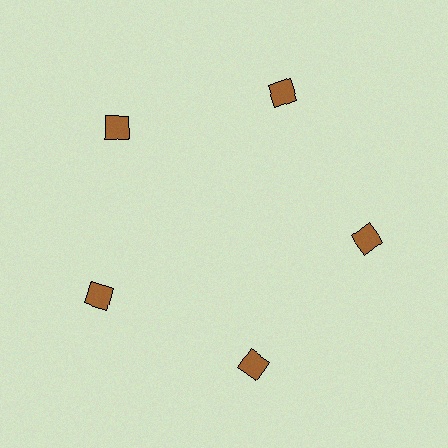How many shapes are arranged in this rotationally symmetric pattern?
There are 5 shapes, arranged in 5 groups of 1.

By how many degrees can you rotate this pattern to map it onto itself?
The pattern maps onto itself every 72 degrees of rotation.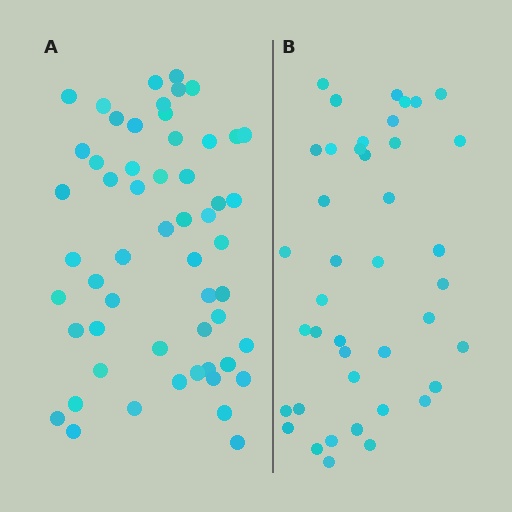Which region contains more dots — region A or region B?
Region A (the left region) has more dots.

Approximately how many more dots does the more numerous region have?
Region A has approximately 15 more dots than region B.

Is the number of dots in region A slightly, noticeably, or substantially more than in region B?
Region A has noticeably more, but not dramatically so. The ratio is roughly 1.3 to 1.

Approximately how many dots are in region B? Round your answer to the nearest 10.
About 40 dots. (The exact count is 41, which rounds to 40.)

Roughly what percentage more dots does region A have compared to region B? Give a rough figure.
About 35% more.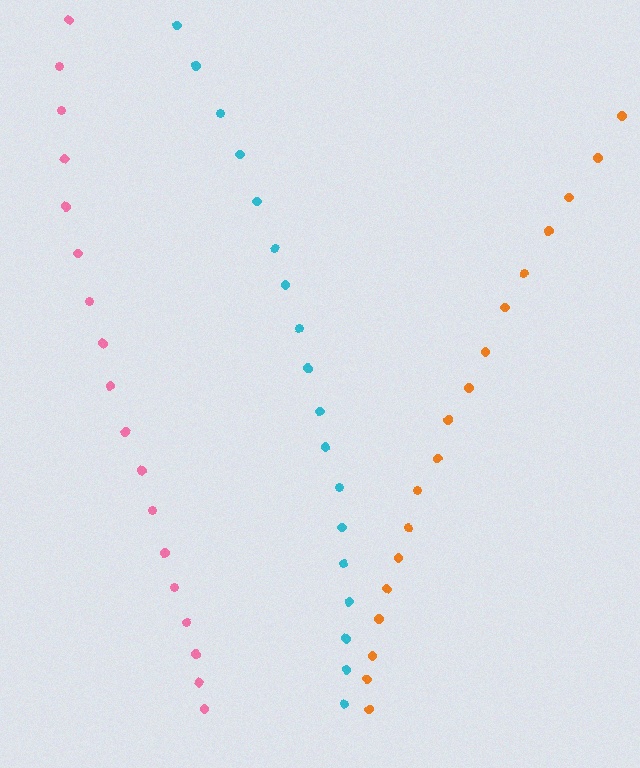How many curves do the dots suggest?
There are 3 distinct paths.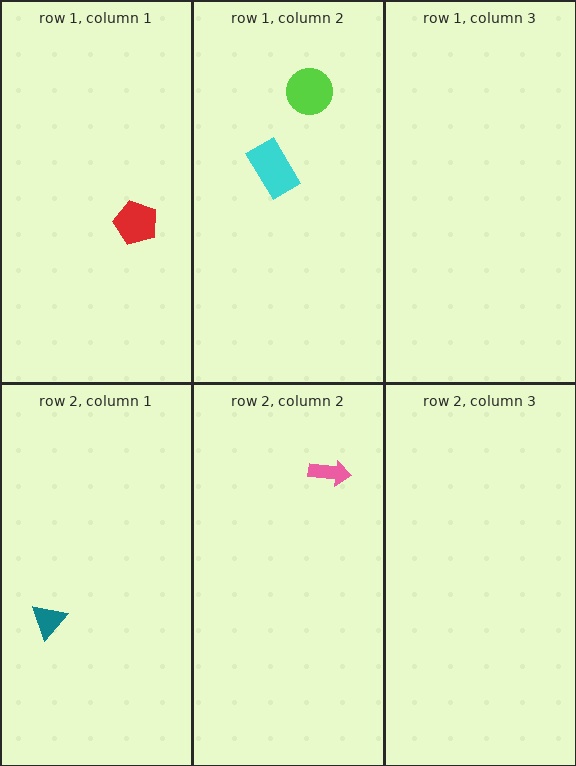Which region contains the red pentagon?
The row 1, column 1 region.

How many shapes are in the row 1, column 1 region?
1.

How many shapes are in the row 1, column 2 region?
2.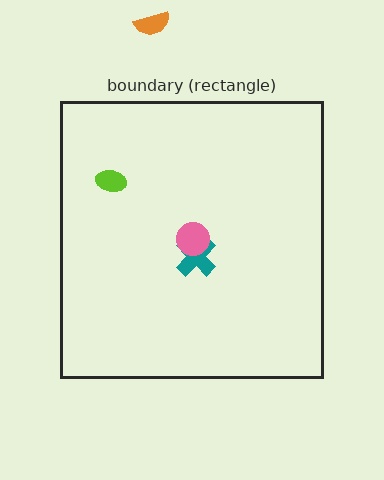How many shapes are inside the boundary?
3 inside, 1 outside.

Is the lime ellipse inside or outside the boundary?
Inside.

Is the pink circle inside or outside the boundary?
Inside.